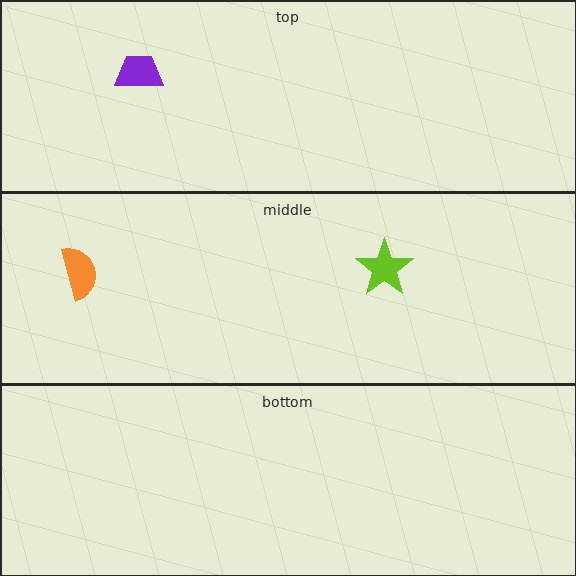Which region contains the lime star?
The middle region.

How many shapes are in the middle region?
2.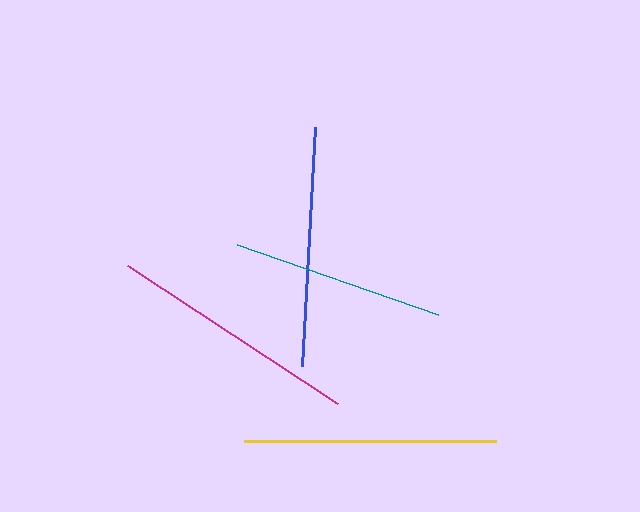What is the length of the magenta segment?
The magenta segment is approximately 251 pixels long.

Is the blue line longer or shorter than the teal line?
The blue line is longer than the teal line.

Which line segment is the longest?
The yellow line is the longest at approximately 252 pixels.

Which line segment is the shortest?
The teal line is the shortest at approximately 212 pixels.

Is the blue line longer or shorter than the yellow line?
The yellow line is longer than the blue line.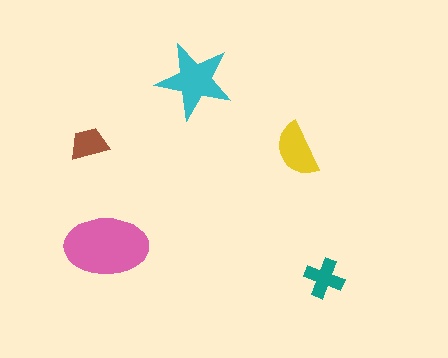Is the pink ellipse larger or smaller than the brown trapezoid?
Larger.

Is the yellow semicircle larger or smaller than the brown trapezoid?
Larger.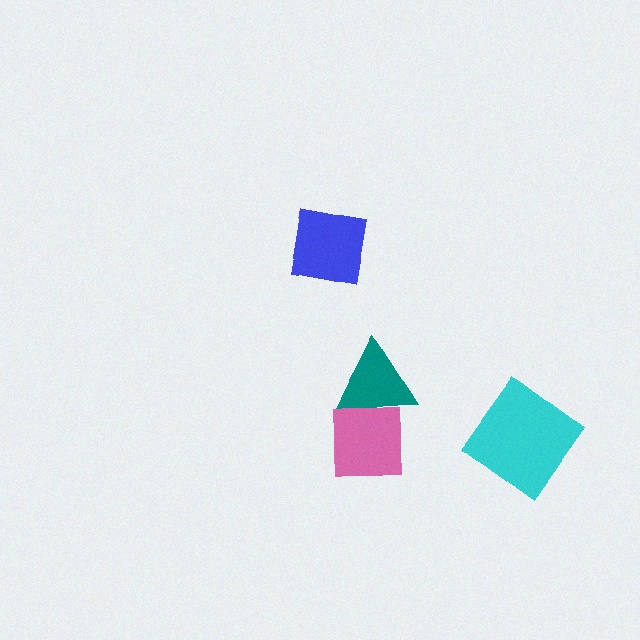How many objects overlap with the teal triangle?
1 object overlaps with the teal triangle.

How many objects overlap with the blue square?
0 objects overlap with the blue square.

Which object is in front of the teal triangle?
The pink square is in front of the teal triangle.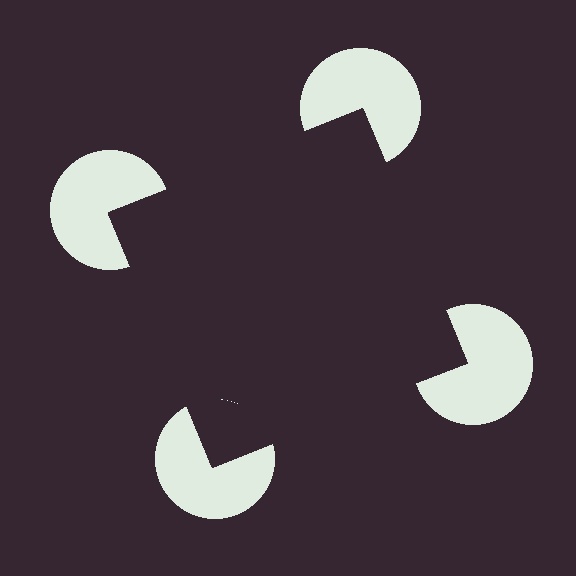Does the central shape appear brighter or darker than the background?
It typically appears slightly darker than the background, even though no actual brightness change is drawn.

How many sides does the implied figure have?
4 sides.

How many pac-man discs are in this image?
There are 4 — one at each vertex of the illusory square.